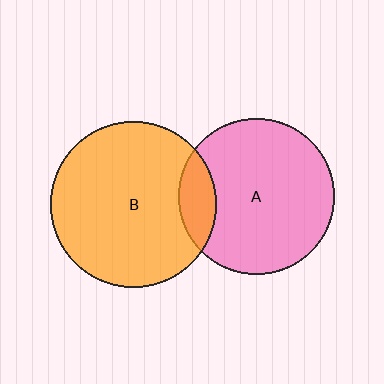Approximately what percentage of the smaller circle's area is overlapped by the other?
Approximately 15%.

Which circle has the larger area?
Circle B (orange).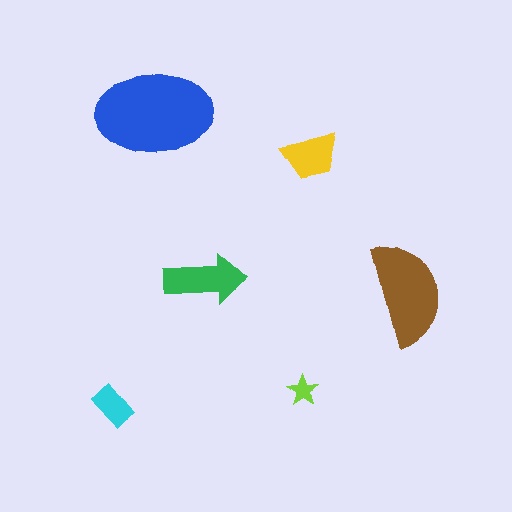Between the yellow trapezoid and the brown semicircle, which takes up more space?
The brown semicircle.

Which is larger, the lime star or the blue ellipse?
The blue ellipse.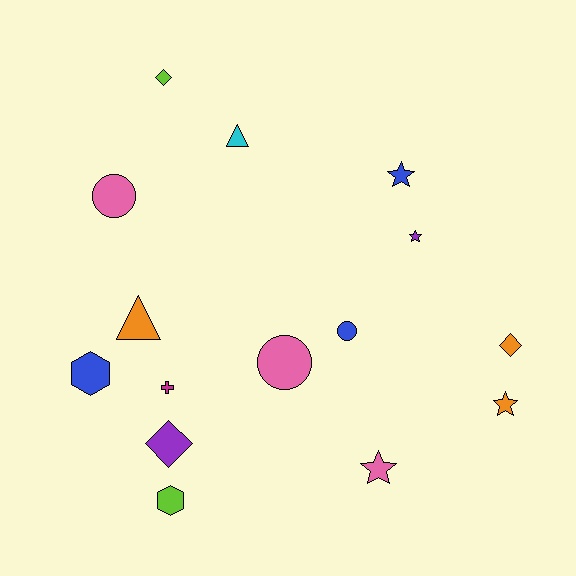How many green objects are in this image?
There are no green objects.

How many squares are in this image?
There are no squares.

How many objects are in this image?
There are 15 objects.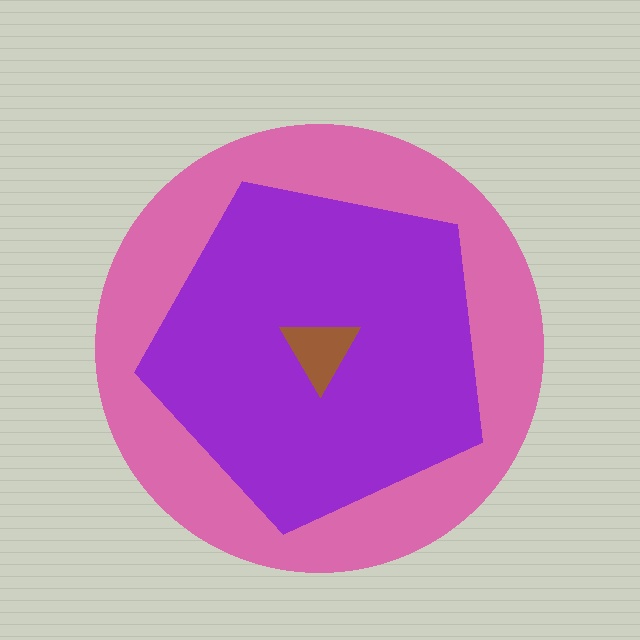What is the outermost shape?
The pink circle.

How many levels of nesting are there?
3.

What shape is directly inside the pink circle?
The purple pentagon.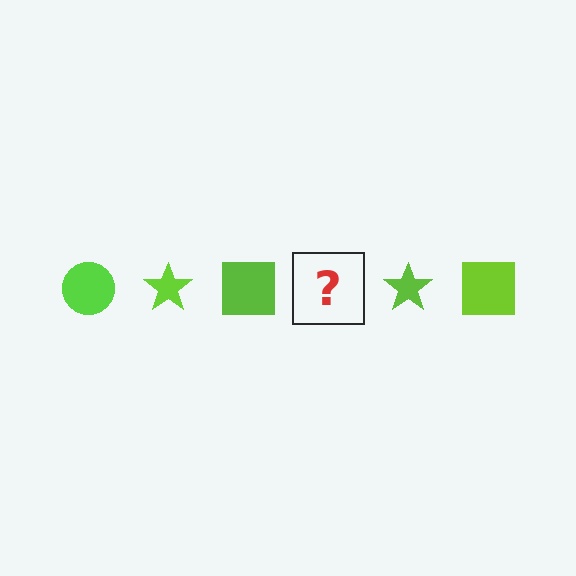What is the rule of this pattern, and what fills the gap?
The rule is that the pattern cycles through circle, star, square shapes in lime. The gap should be filled with a lime circle.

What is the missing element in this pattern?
The missing element is a lime circle.